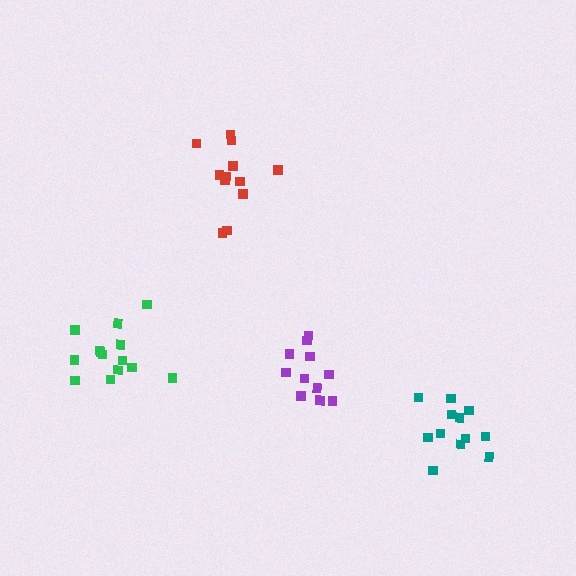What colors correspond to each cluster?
The clusters are colored: red, green, purple, teal.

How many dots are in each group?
Group 1: 12 dots, Group 2: 14 dots, Group 3: 11 dots, Group 4: 12 dots (49 total).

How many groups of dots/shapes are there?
There are 4 groups.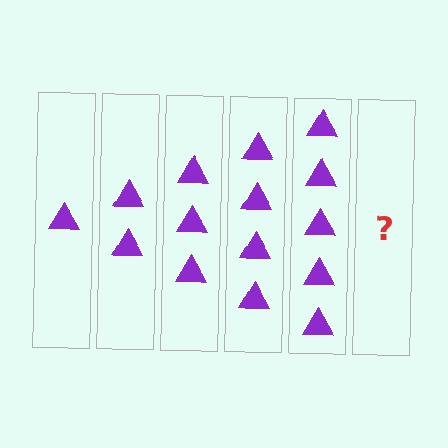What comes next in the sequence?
The next element should be 6 triangles.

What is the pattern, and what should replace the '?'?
The pattern is that each step adds one more triangle. The '?' should be 6 triangles.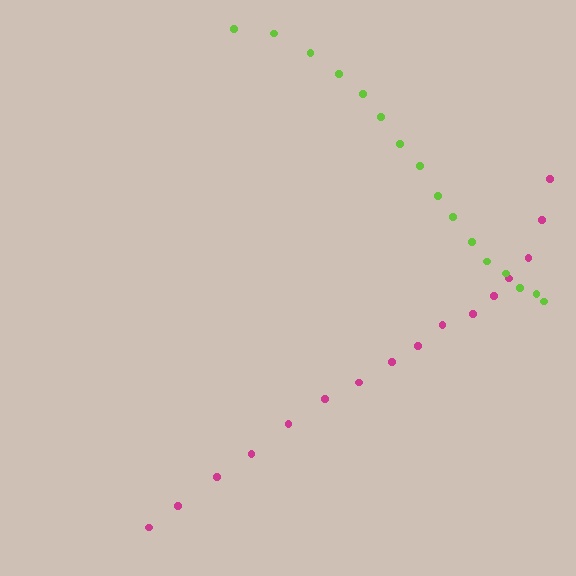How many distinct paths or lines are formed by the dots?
There are 2 distinct paths.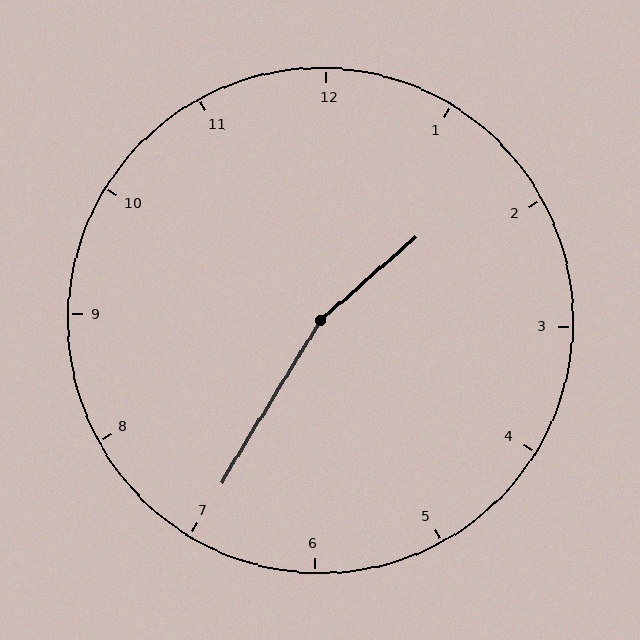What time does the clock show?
1:35.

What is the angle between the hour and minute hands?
Approximately 162 degrees.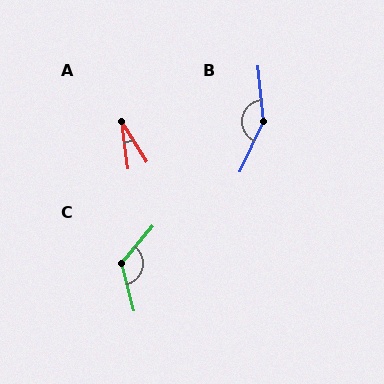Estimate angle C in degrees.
Approximately 126 degrees.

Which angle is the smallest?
A, at approximately 25 degrees.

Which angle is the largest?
B, at approximately 149 degrees.